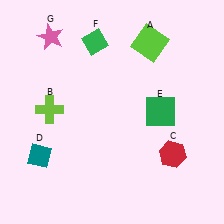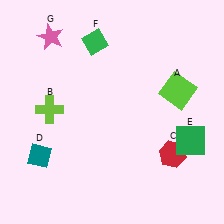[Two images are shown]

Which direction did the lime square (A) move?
The lime square (A) moved down.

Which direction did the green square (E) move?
The green square (E) moved right.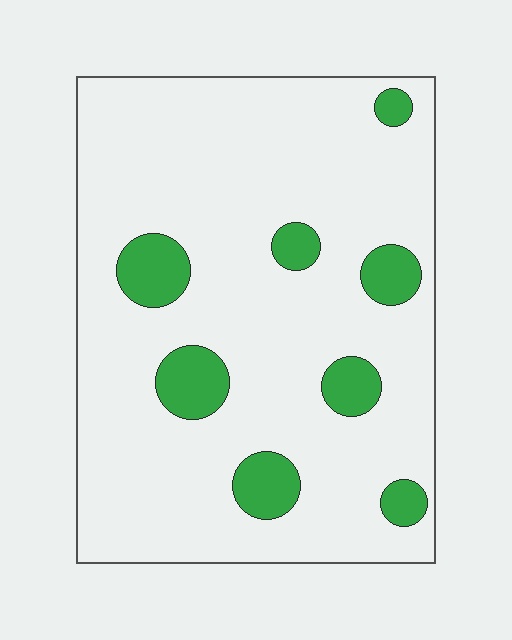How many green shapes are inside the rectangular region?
8.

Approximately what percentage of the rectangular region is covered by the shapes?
Approximately 15%.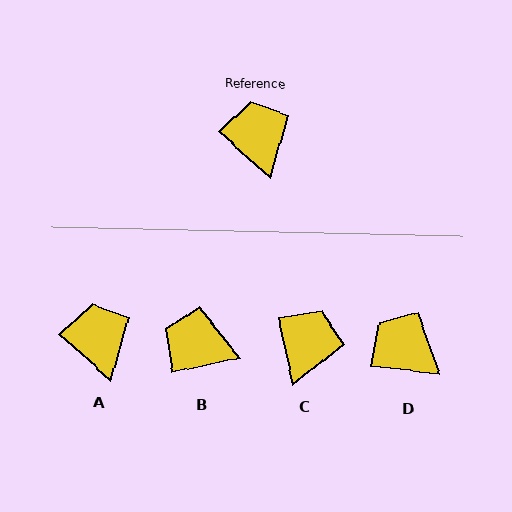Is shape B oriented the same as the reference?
No, it is off by about 55 degrees.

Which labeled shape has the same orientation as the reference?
A.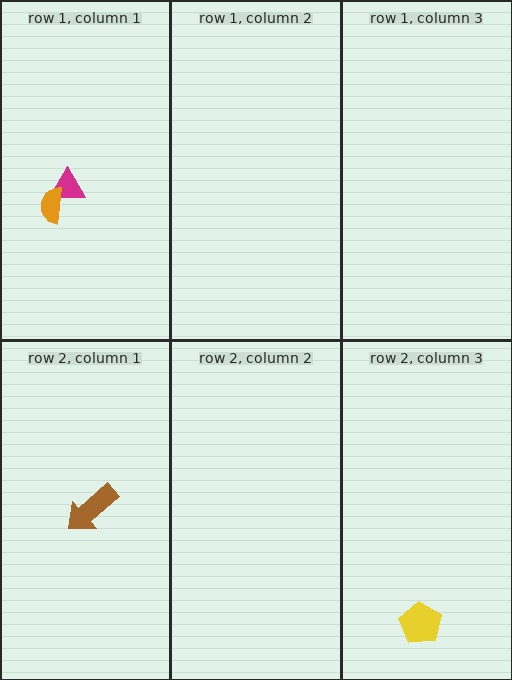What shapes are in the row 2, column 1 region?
The brown arrow.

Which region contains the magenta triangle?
The row 1, column 1 region.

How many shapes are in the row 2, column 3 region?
1.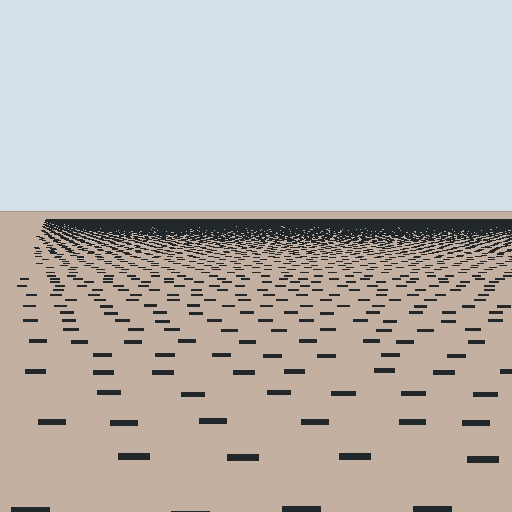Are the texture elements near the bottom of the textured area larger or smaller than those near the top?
Larger. Near the bottom, elements are closer to the viewer and appear at a bigger on-screen size.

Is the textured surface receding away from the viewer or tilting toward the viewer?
The surface is receding away from the viewer. Texture elements get smaller and denser toward the top.